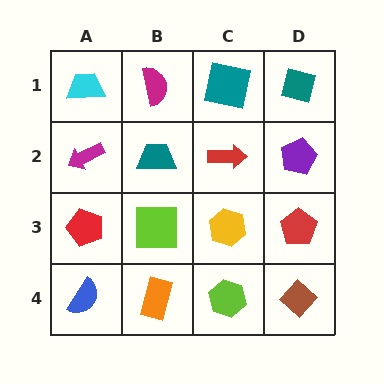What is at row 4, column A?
A blue semicircle.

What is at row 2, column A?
A magenta arrow.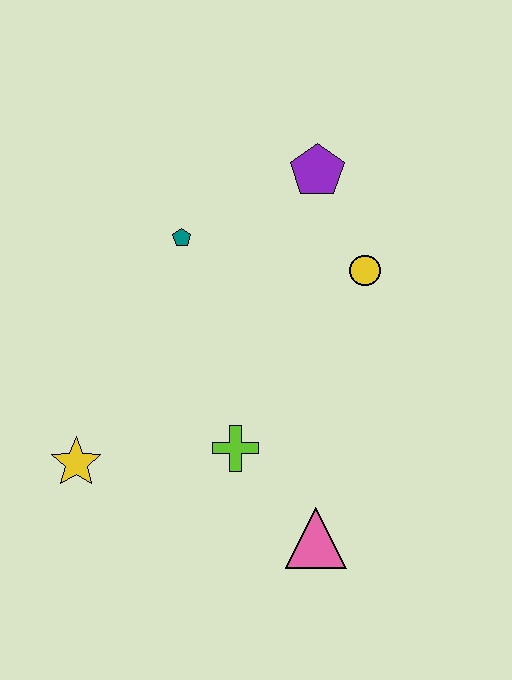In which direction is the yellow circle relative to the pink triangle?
The yellow circle is above the pink triangle.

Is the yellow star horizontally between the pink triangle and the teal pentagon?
No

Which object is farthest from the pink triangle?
The purple pentagon is farthest from the pink triangle.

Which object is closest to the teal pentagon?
The purple pentagon is closest to the teal pentagon.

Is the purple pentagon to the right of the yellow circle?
No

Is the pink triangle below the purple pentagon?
Yes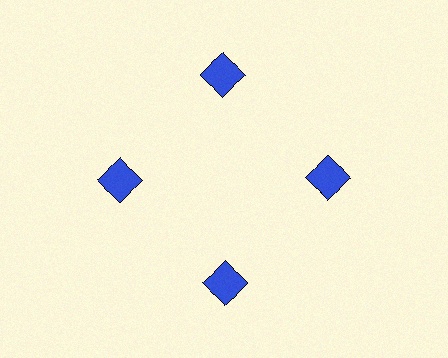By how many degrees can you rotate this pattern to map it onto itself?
The pattern maps onto itself every 90 degrees of rotation.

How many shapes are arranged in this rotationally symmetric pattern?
There are 4 shapes, arranged in 4 groups of 1.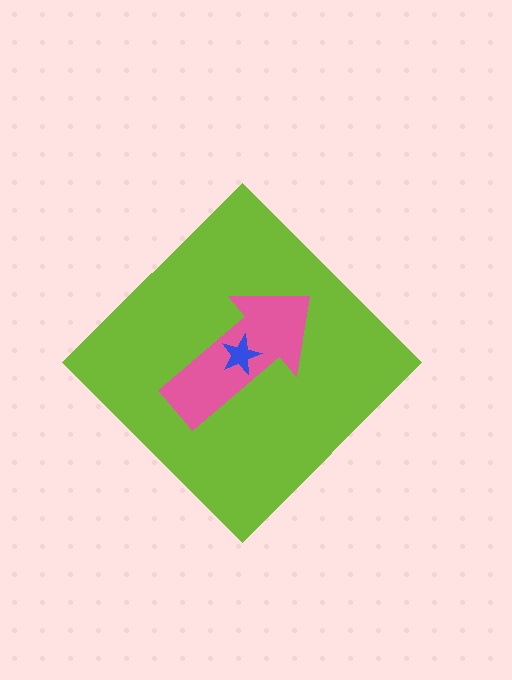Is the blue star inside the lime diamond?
Yes.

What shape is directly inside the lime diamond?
The pink arrow.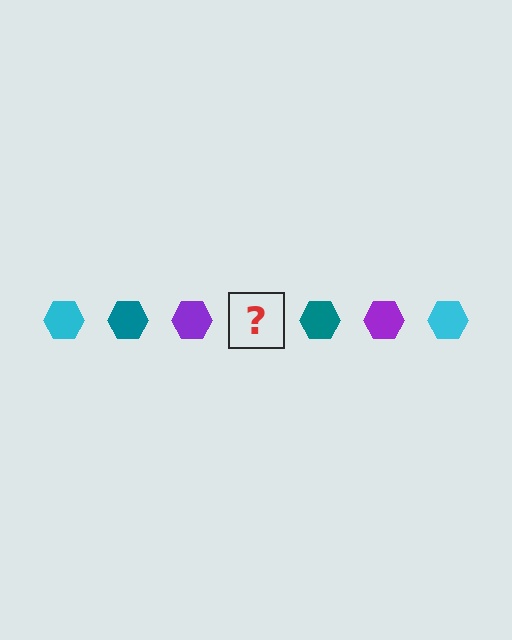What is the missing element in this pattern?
The missing element is a cyan hexagon.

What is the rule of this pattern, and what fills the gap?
The rule is that the pattern cycles through cyan, teal, purple hexagons. The gap should be filled with a cyan hexagon.